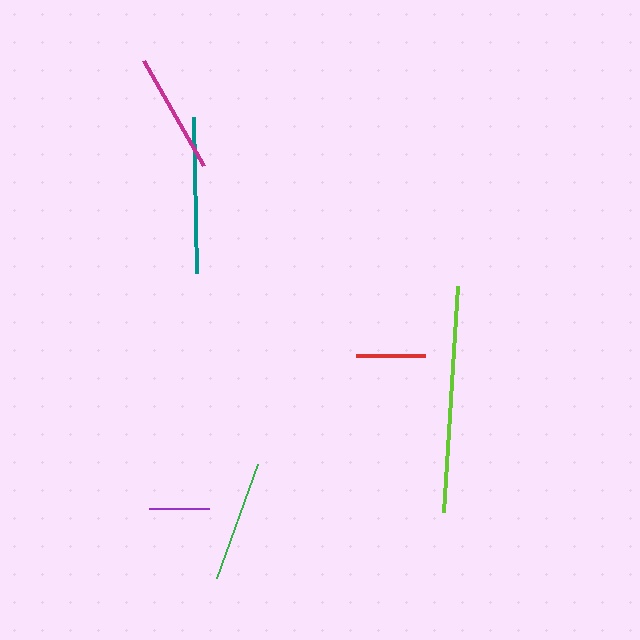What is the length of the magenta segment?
The magenta segment is approximately 121 pixels long.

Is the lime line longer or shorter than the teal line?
The lime line is longer than the teal line.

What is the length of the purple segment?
The purple segment is approximately 60 pixels long.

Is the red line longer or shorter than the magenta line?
The magenta line is longer than the red line.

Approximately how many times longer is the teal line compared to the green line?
The teal line is approximately 1.3 times the length of the green line.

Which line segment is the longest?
The lime line is the longest at approximately 226 pixels.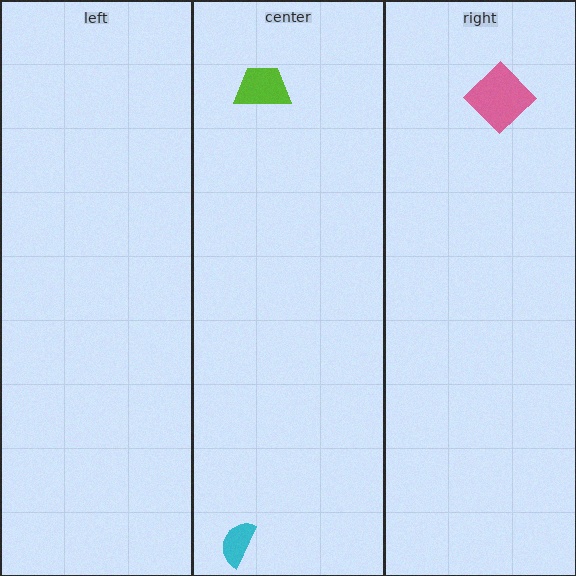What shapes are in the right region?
The pink diamond.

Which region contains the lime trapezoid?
The center region.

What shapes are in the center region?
The lime trapezoid, the cyan semicircle.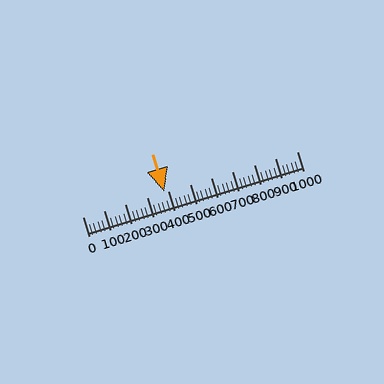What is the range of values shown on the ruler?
The ruler shows values from 0 to 1000.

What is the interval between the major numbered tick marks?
The major tick marks are spaced 100 units apart.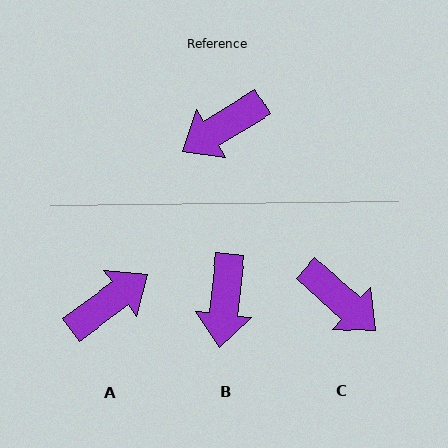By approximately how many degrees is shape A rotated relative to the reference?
Approximately 176 degrees clockwise.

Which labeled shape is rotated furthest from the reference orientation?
A, about 176 degrees away.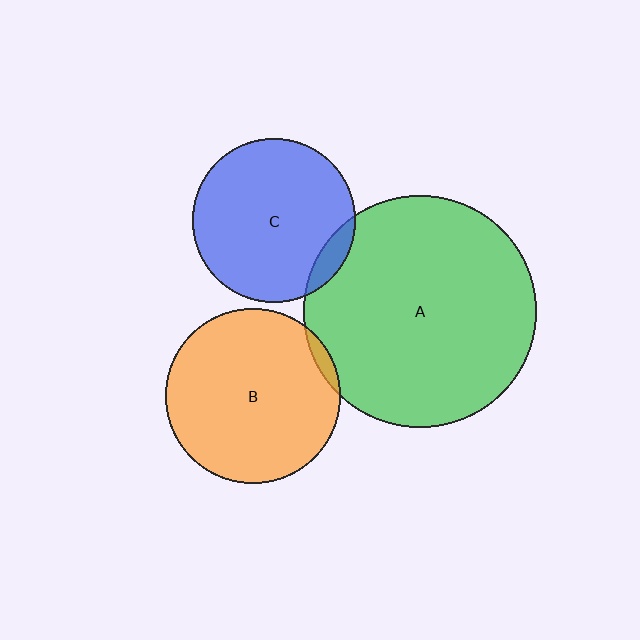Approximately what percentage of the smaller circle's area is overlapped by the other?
Approximately 5%.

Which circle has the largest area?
Circle A (green).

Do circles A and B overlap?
Yes.